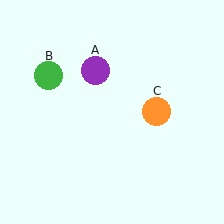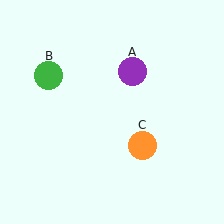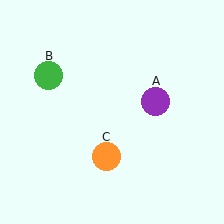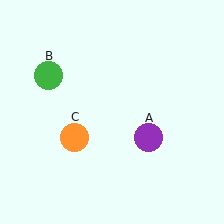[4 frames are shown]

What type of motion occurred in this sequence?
The purple circle (object A), orange circle (object C) rotated clockwise around the center of the scene.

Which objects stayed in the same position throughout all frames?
Green circle (object B) remained stationary.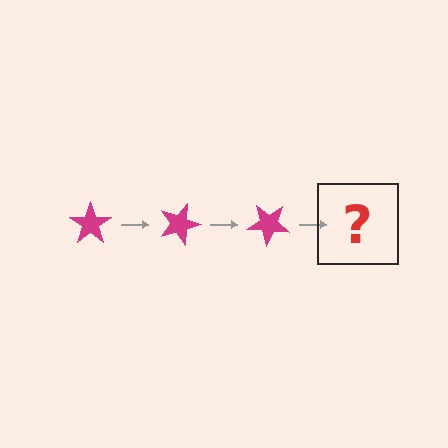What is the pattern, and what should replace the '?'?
The pattern is that the star rotates 20 degrees each step. The '?' should be a magenta star rotated 60 degrees.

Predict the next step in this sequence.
The next step is a magenta star rotated 60 degrees.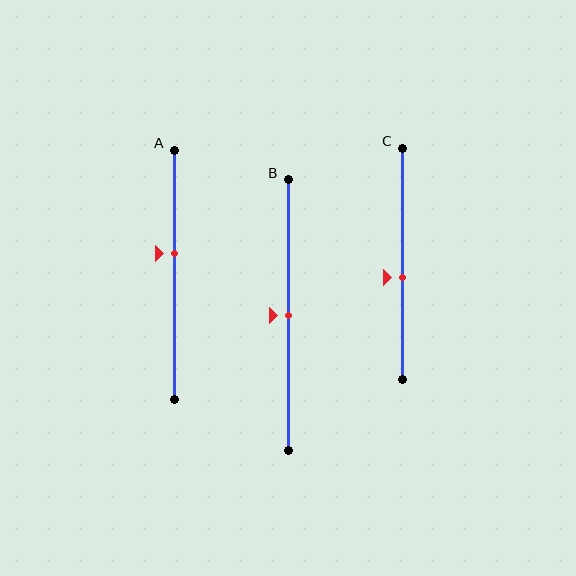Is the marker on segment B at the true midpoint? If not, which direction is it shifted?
Yes, the marker on segment B is at the true midpoint.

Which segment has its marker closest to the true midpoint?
Segment B has its marker closest to the true midpoint.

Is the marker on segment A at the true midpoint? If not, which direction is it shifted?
No, the marker on segment A is shifted upward by about 9% of the segment length.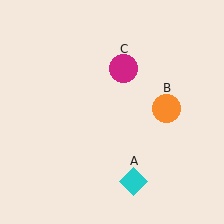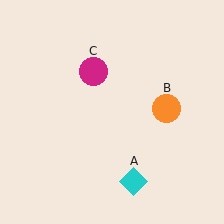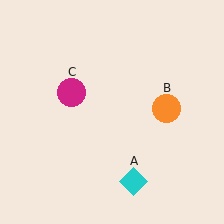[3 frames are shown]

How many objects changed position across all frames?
1 object changed position: magenta circle (object C).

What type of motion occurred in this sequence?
The magenta circle (object C) rotated counterclockwise around the center of the scene.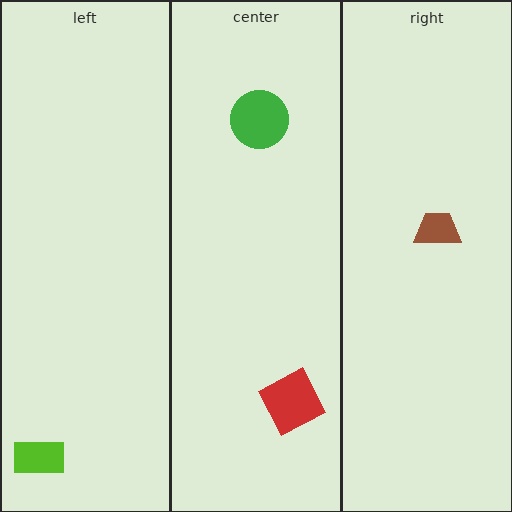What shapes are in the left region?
The lime rectangle.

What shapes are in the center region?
The green circle, the red square.